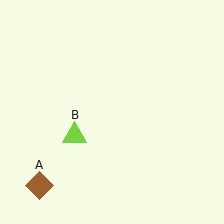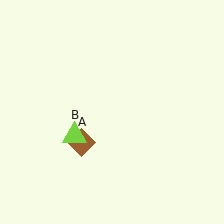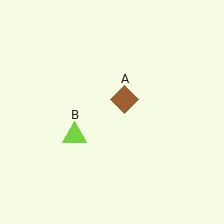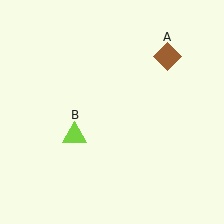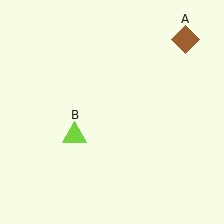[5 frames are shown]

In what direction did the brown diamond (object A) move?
The brown diamond (object A) moved up and to the right.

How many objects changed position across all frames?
1 object changed position: brown diamond (object A).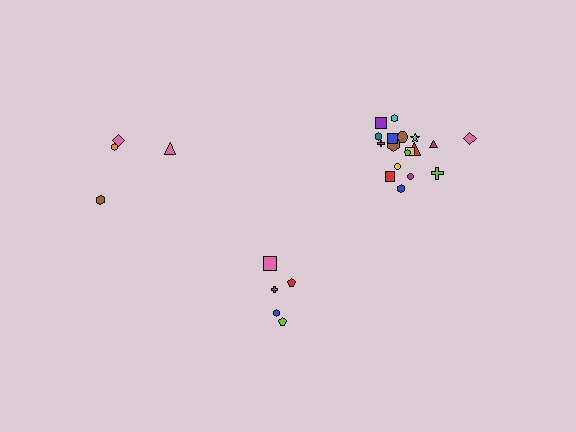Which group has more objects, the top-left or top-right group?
The top-right group.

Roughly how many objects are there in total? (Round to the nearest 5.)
Roughly 25 objects in total.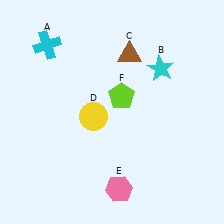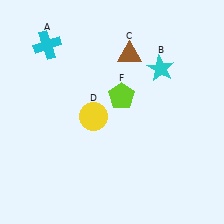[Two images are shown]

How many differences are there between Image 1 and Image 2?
There is 1 difference between the two images.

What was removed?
The pink hexagon (E) was removed in Image 2.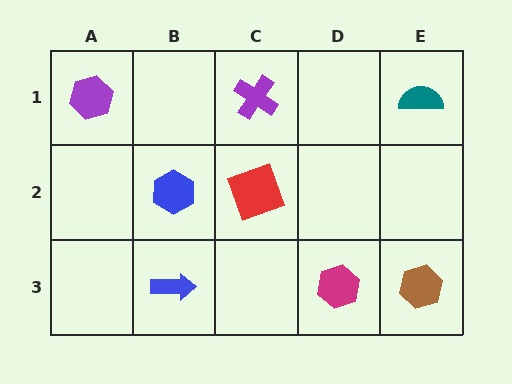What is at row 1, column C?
A purple cross.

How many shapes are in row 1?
3 shapes.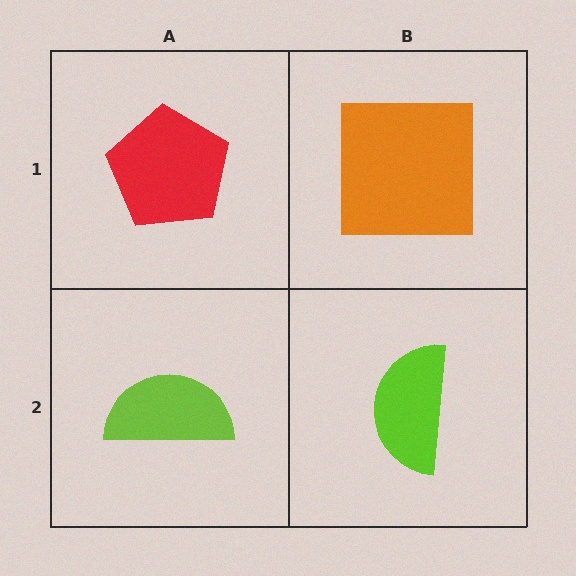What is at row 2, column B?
A lime semicircle.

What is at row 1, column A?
A red pentagon.